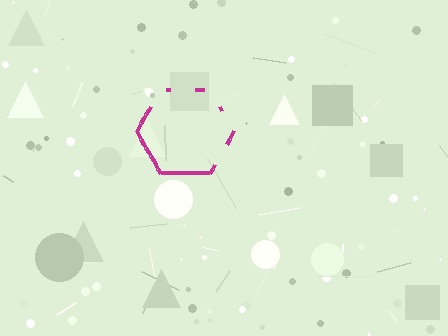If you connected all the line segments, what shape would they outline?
They would outline a hexagon.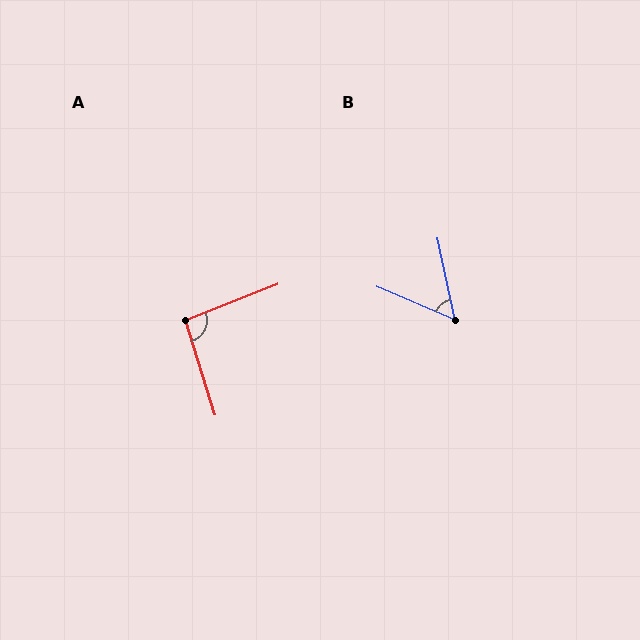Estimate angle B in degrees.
Approximately 55 degrees.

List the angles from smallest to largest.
B (55°), A (94°).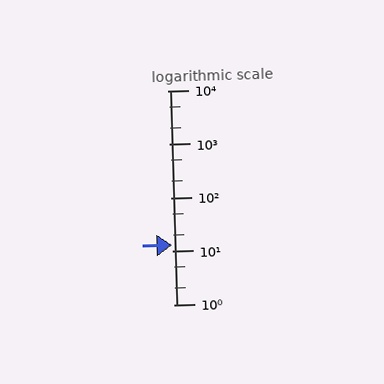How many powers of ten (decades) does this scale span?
The scale spans 4 decades, from 1 to 10000.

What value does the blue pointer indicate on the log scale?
The pointer indicates approximately 13.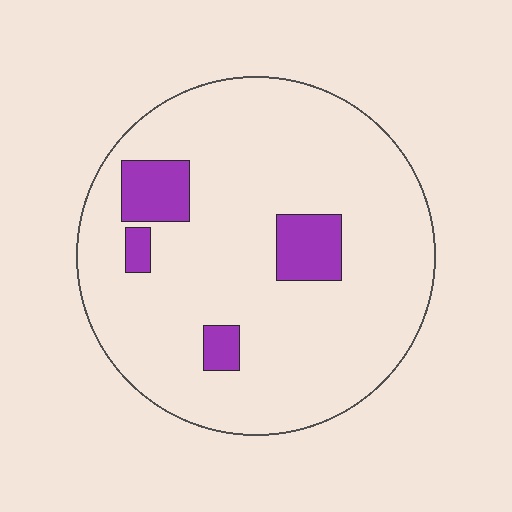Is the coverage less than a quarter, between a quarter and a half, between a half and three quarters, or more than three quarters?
Less than a quarter.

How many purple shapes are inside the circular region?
4.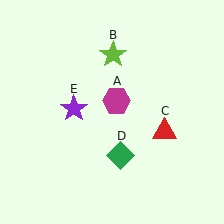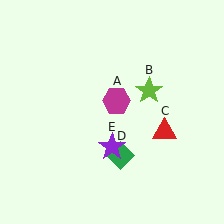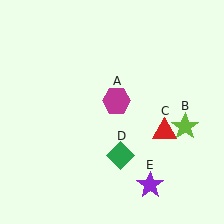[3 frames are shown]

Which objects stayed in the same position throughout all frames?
Magenta hexagon (object A) and red triangle (object C) and green diamond (object D) remained stationary.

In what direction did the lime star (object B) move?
The lime star (object B) moved down and to the right.